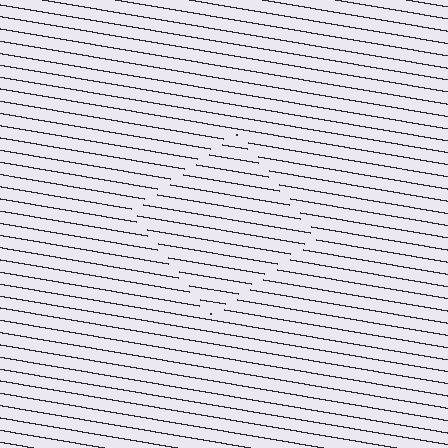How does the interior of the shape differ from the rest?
The interior of the shape contains the same grating, shifted by half a period — the contour is defined by the phase discontinuity where line-ends from the inner and outer gratings abut.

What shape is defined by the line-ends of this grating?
An illusory square. The interior of the shape contains the same grating, shifted by half a period — the contour is defined by the phase discontinuity where line-ends from the inner and outer gratings abut.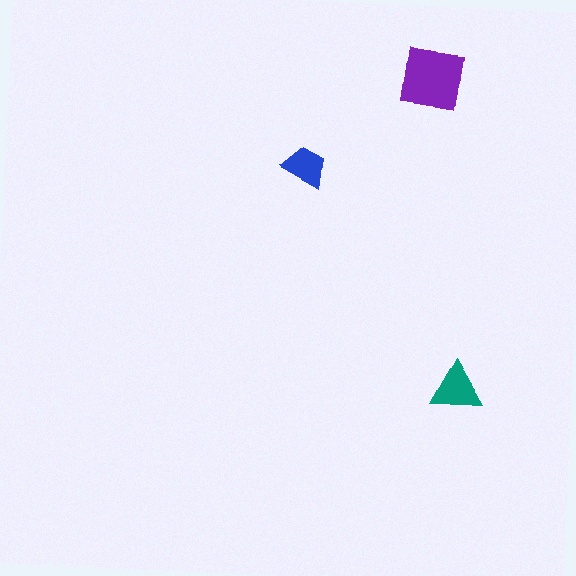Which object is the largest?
The purple square.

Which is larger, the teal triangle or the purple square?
The purple square.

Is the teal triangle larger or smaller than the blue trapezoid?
Larger.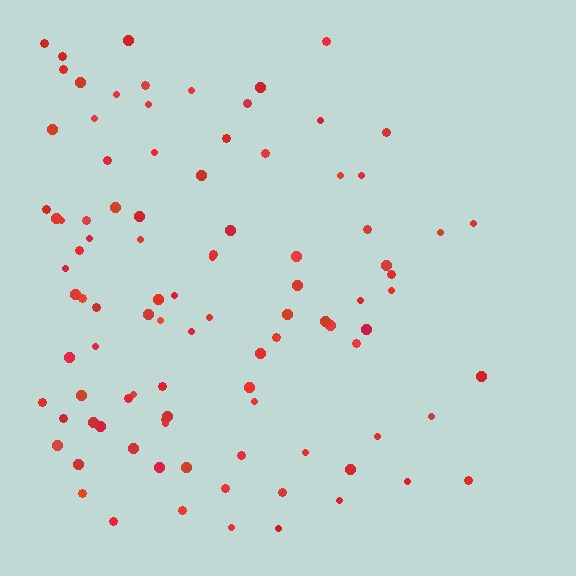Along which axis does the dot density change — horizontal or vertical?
Horizontal.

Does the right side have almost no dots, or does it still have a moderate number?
Still a moderate number, just noticeably fewer than the left.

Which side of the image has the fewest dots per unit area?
The right.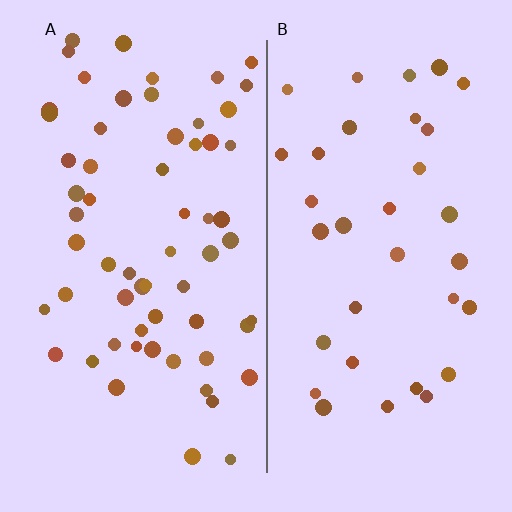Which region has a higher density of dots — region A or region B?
A (the left).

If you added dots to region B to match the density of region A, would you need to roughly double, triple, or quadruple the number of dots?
Approximately double.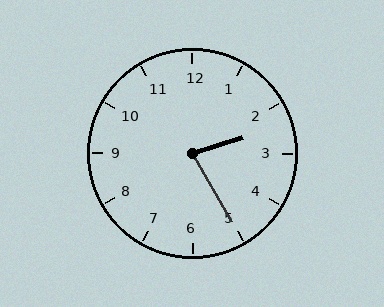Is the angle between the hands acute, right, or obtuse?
It is acute.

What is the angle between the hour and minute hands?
Approximately 78 degrees.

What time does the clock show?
2:25.